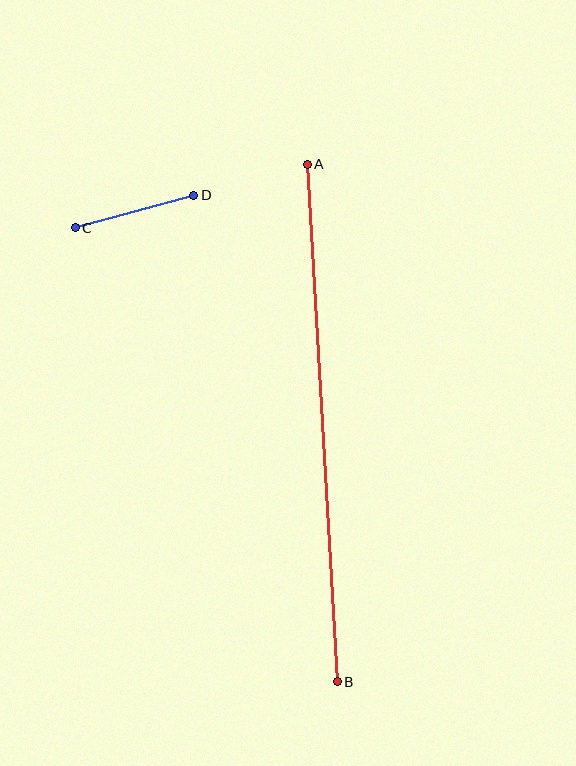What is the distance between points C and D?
The distance is approximately 123 pixels.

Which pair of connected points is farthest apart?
Points A and B are farthest apart.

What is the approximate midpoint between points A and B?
The midpoint is at approximately (322, 423) pixels.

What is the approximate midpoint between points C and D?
The midpoint is at approximately (134, 211) pixels.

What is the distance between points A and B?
The distance is approximately 518 pixels.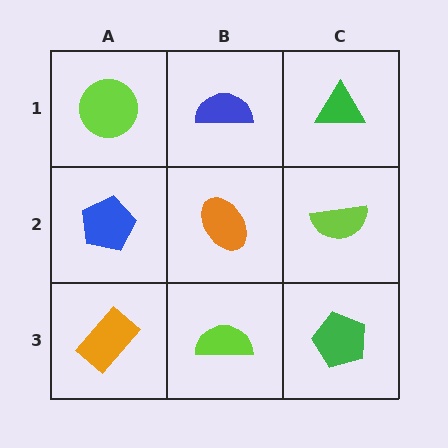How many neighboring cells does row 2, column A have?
3.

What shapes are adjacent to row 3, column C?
A lime semicircle (row 2, column C), a lime semicircle (row 3, column B).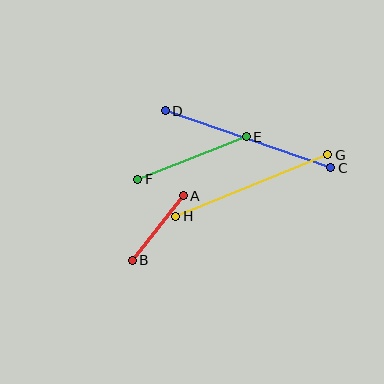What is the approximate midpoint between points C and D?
The midpoint is at approximately (248, 139) pixels.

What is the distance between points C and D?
The distance is approximately 175 pixels.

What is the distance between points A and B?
The distance is approximately 82 pixels.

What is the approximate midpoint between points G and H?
The midpoint is at approximately (252, 185) pixels.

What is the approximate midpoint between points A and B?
The midpoint is at approximately (158, 228) pixels.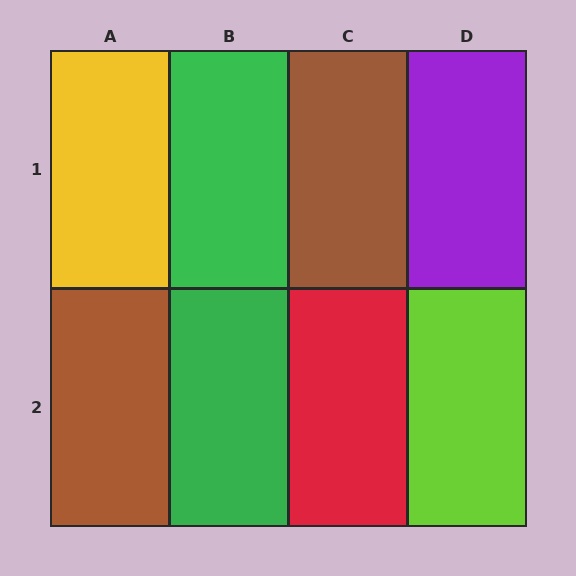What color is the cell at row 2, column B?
Green.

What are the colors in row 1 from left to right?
Yellow, green, brown, purple.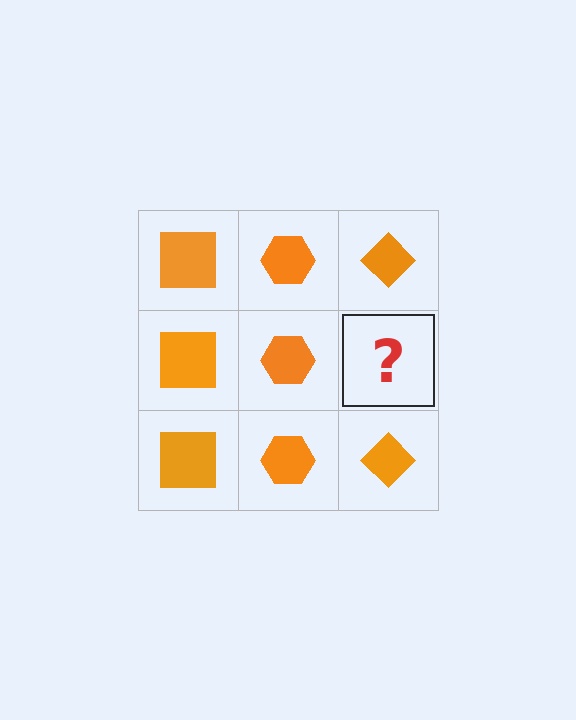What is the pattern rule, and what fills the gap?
The rule is that each column has a consistent shape. The gap should be filled with an orange diamond.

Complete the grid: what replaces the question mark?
The question mark should be replaced with an orange diamond.